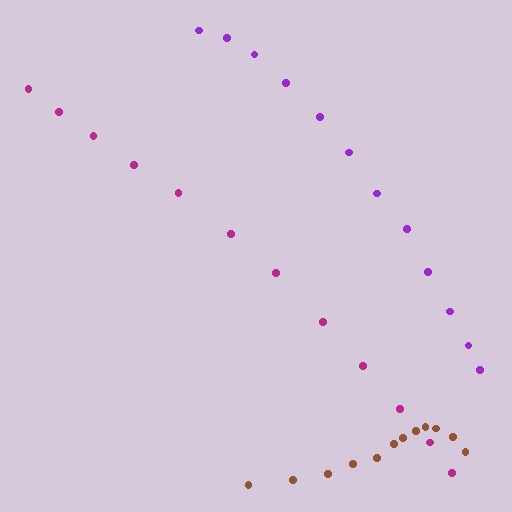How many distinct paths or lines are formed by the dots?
There are 3 distinct paths.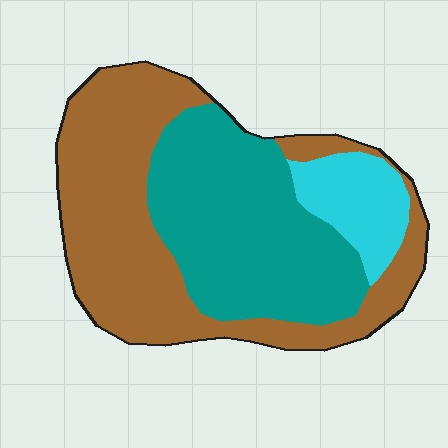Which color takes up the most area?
Brown, at roughly 50%.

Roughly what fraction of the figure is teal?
Teal takes up about two fifths (2/5) of the figure.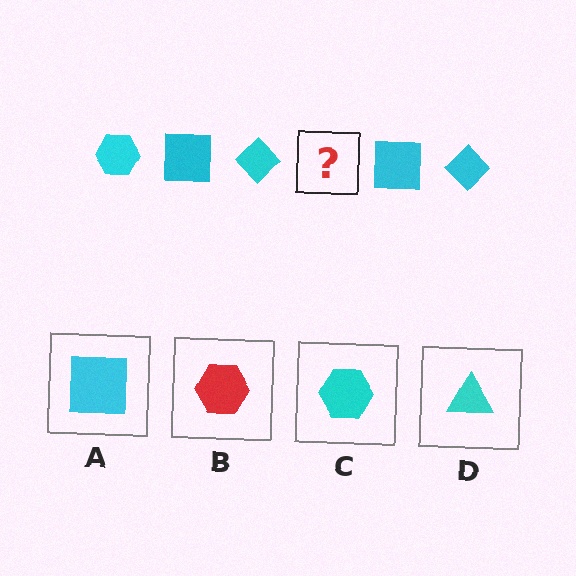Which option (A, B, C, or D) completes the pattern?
C.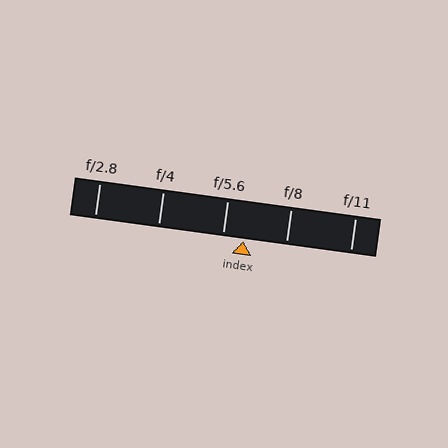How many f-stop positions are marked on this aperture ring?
There are 5 f-stop positions marked.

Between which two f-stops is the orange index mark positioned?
The index mark is between f/5.6 and f/8.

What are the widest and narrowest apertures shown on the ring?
The widest aperture shown is f/2.8 and the narrowest is f/11.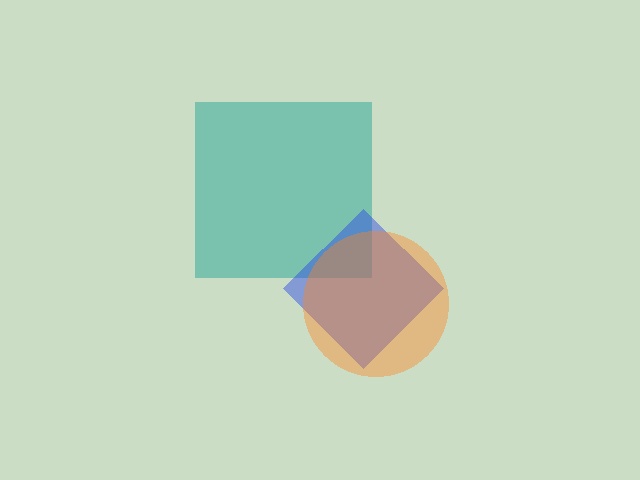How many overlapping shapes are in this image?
There are 3 overlapping shapes in the image.